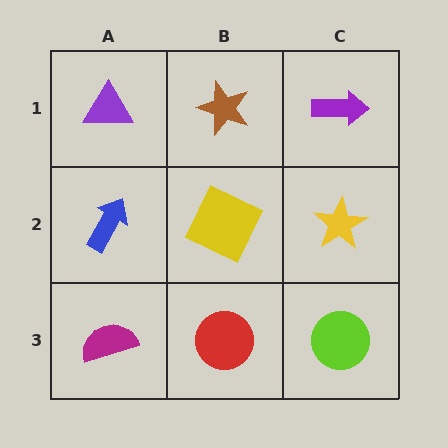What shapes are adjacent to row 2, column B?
A brown star (row 1, column B), a red circle (row 3, column B), a blue arrow (row 2, column A), a yellow star (row 2, column C).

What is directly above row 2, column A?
A purple triangle.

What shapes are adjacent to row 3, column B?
A yellow square (row 2, column B), a magenta semicircle (row 3, column A), a lime circle (row 3, column C).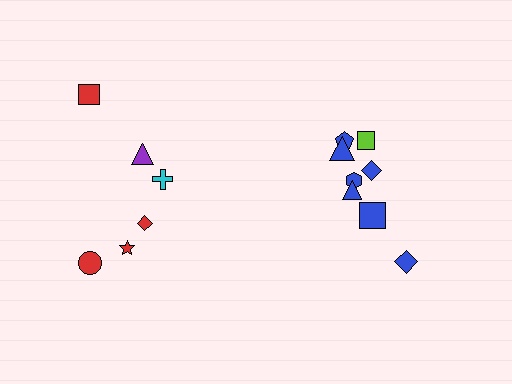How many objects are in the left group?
There are 6 objects.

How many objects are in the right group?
There are 8 objects.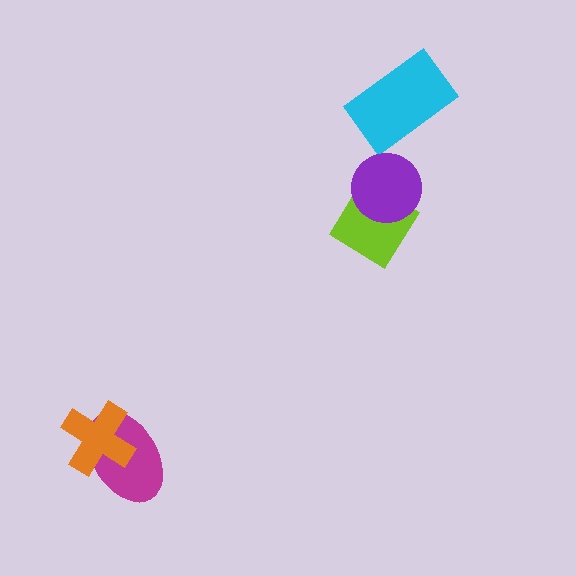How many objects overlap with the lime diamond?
1 object overlaps with the lime diamond.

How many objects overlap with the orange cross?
1 object overlaps with the orange cross.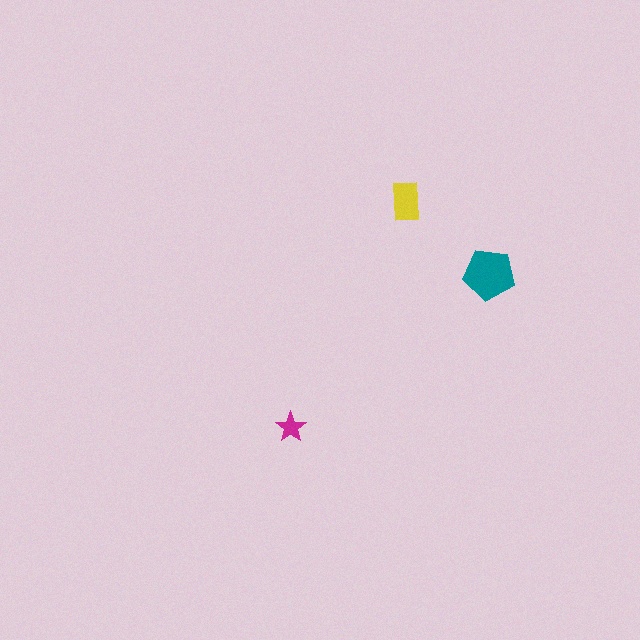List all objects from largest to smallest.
The teal pentagon, the yellow rectangle, the magenta star.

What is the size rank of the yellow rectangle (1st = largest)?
2nd.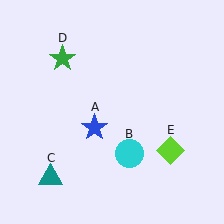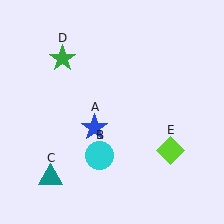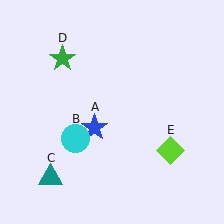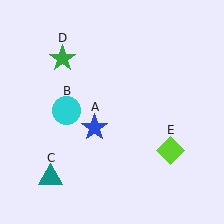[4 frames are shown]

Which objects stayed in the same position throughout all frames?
Blue star (object A) and teal triangle (object C) and green star (object D) and lime diamond (object E) remained stationary.